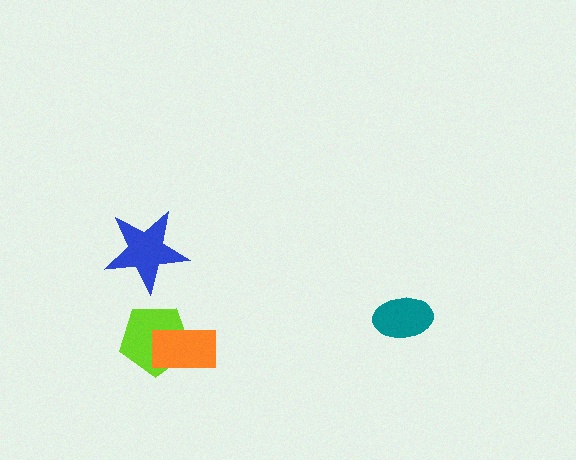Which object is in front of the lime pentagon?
The orange rectangle is in front of the lime pentagon.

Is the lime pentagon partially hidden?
Yes, it is partially covered by another shape.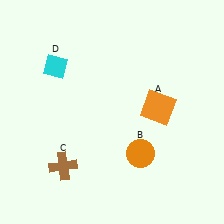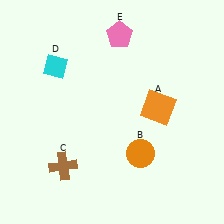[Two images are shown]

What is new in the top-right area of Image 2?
A pink pentagon (E) was added in the top-right area of Image 2.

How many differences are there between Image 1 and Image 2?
There is 1 difference between the two images.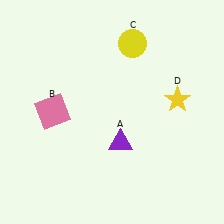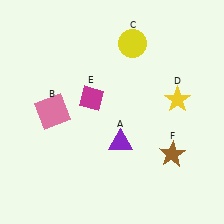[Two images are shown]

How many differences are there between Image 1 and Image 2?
There are 2 differences between the two images.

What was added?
A magenta diamond (E), a brown star (F) were added in Image 2.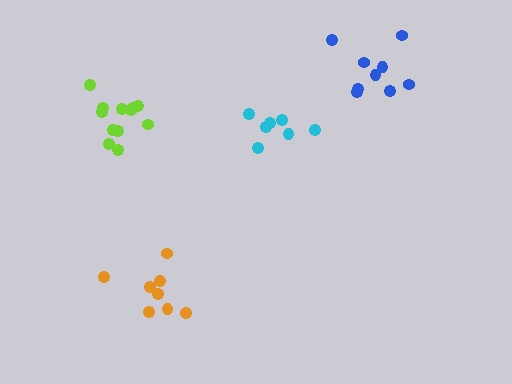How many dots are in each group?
Group 1: 7 dots, Group 2: 9 dots, Group 3: 12 dots, Group 4: 8 dots (36 total).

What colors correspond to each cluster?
The clusters are colored: cyan, blue, lime, orange.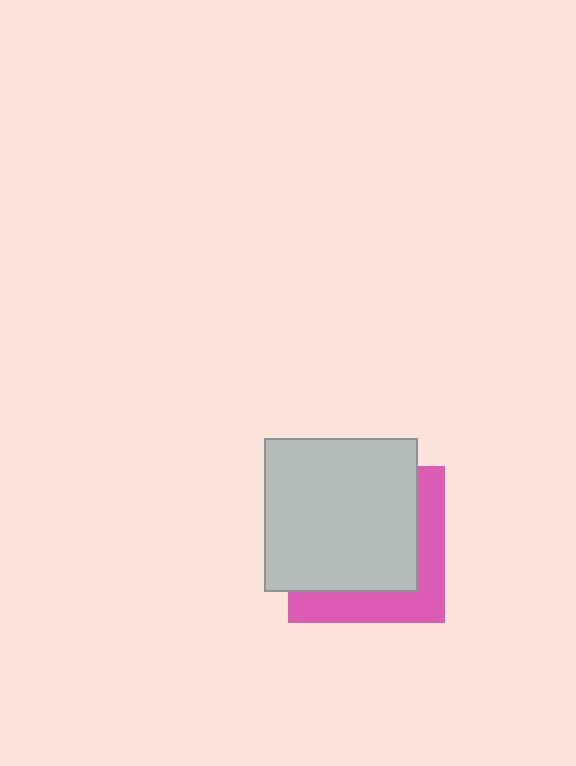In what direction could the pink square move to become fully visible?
The pink square could move toward the lower-right. That would shift it out from behind the light gray square entirely.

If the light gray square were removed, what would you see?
You would see the complete pink square.